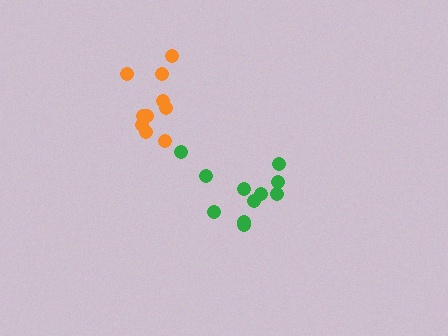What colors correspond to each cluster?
The clusters are colored: green, orange.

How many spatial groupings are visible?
There are 2 spatial groupings.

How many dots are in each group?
Group 1: 11 dots, Group 2: 10 dots (21 total).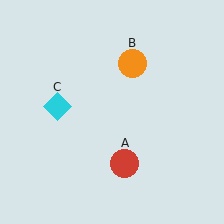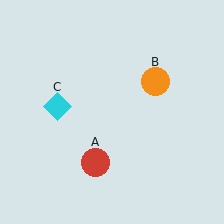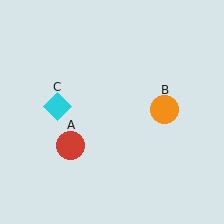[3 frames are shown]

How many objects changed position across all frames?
2 objects changed position: red circle (object A), orange circle (object B).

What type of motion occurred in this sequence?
The red circle (object A), orange circle (object B) rotated clockwise around the center of the scene.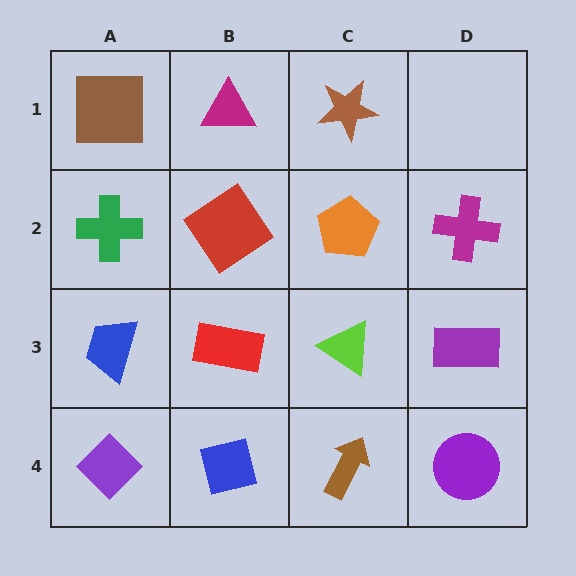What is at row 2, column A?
A green cross.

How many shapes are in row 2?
4 shapes.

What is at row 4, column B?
A blue square.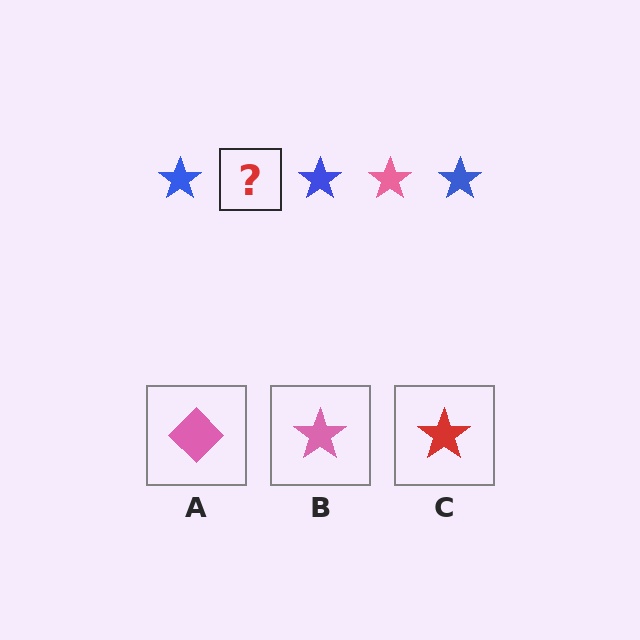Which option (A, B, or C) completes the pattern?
B.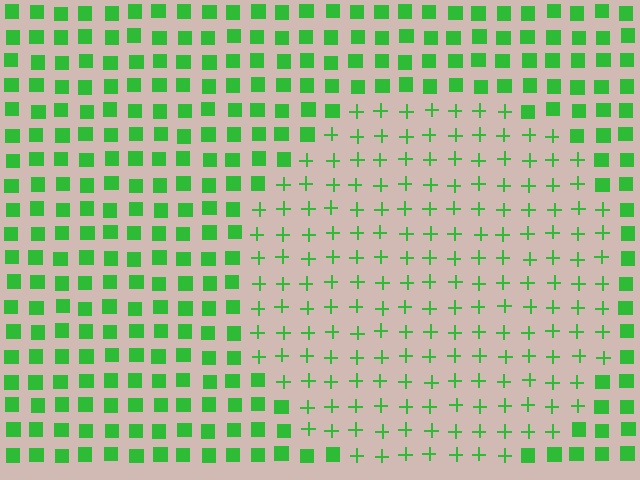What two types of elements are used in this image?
The image uses plus signs inside the circle region and squares outside it.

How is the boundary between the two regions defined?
The boundary is defined by a change in element shape: plus signs inside vs. squares outside. All elements share the same color and spacing.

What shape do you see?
I see a circle.